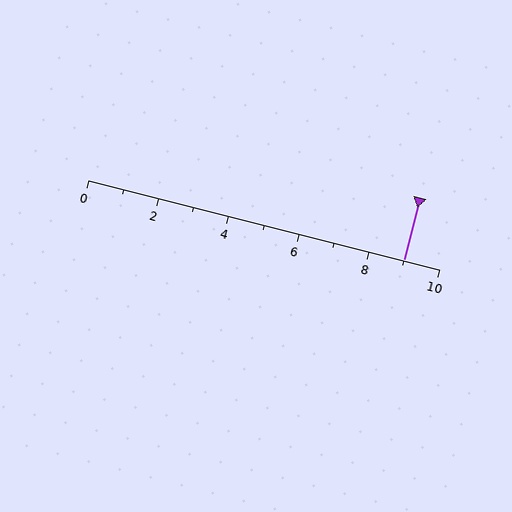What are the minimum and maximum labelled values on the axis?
The axis runs from 0 to 10.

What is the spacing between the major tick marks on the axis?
The major ticks are spaced 2 apart.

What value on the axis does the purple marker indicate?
The marker indicates approximately 9.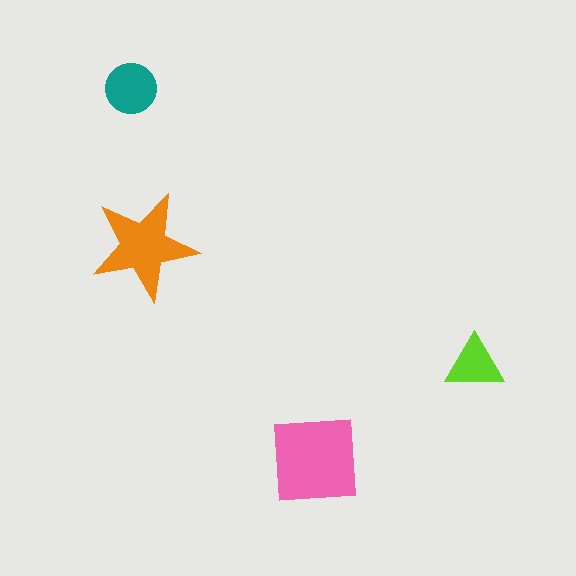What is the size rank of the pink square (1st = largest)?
1st.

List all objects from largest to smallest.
The pink square, the orange star, the teal circle, the lime triangle.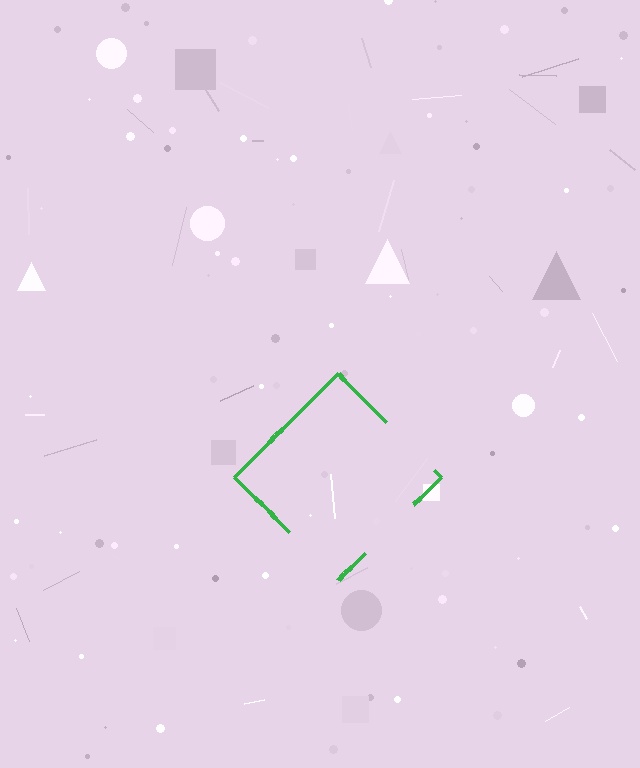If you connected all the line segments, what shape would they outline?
They would outline a diamond.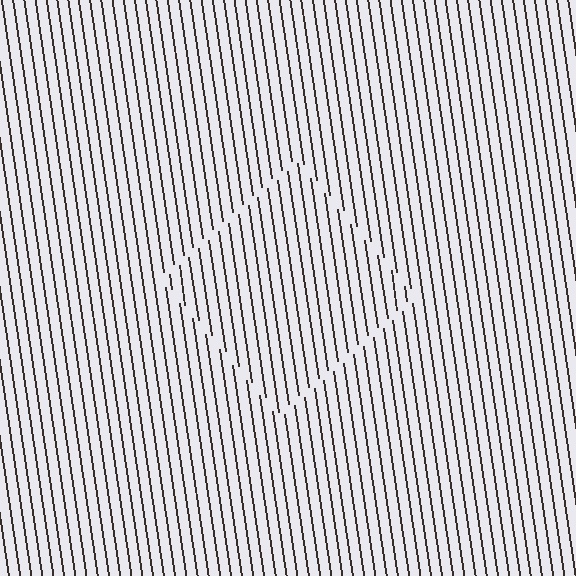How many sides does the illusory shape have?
4 sides — the line-ends trace a square.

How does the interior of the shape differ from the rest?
The interior of the shape contains the same grating, shifted by half a period — the contour is defined by the phase discontinuity where line-ends from the inner and outer gratings abut.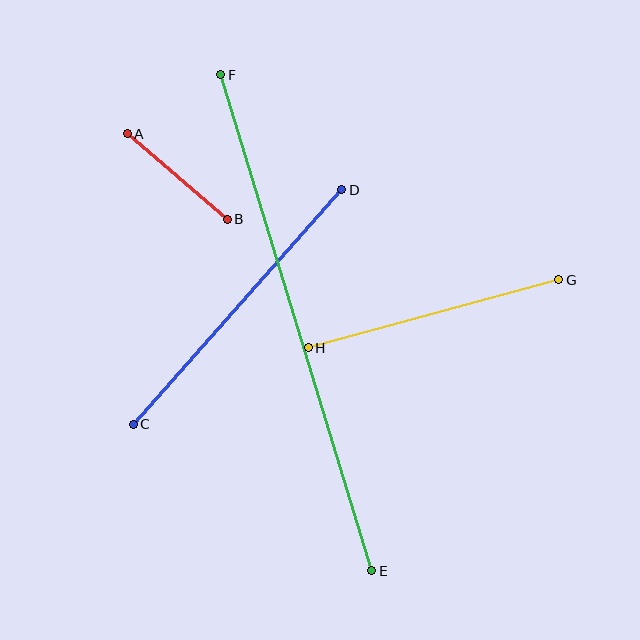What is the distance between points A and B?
The distance is approximately 131 pixels.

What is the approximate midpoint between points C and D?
The midpoint is at approximately (238, 307) pixels.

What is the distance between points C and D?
The distance is approximately 314 pixels.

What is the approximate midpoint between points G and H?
The midpoint is at approximately (433, 314) pixels.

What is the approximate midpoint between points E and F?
The midpoint is at approximately (296, 323) pixels.